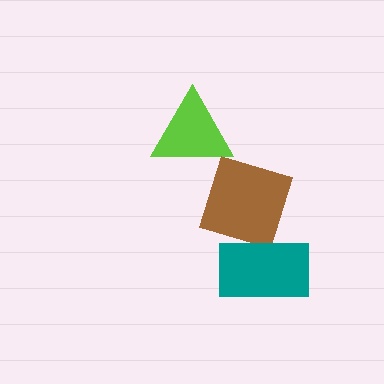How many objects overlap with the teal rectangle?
1 object overlaps with the teal rectangle.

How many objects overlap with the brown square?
1 object overlaps with the brown square.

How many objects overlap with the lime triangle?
0 objects overlap with the lime triangle.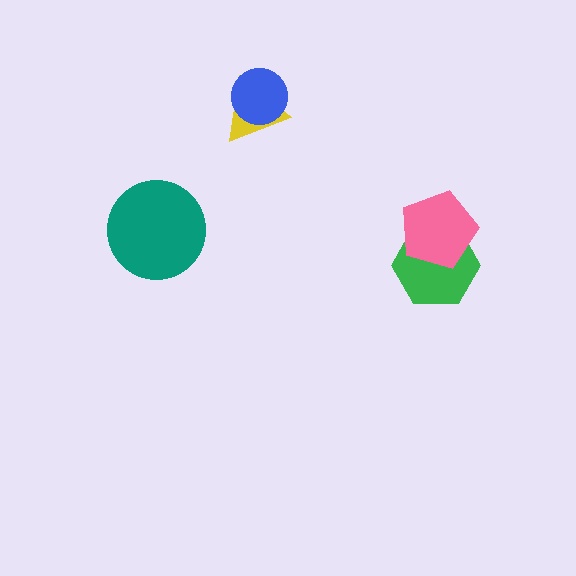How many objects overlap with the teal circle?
0 objects overlap with the teal circle.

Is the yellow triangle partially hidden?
Yes, it is partially covered by another shape.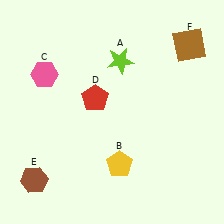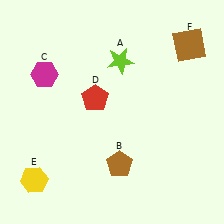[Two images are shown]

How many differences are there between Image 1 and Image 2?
There are 3 differences between the two images.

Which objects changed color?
B changed from yellow to brown. C changed from pink to magenta. E changed from brown to yellow.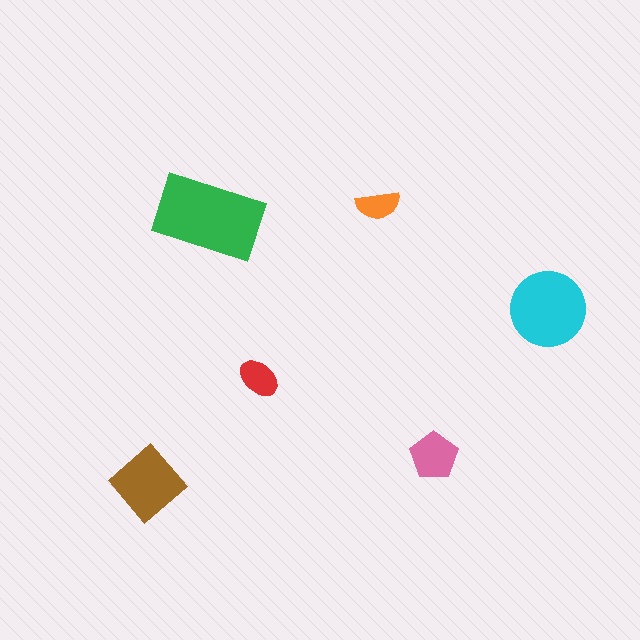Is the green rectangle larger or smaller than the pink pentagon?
Larger.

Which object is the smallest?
The orange semicircle.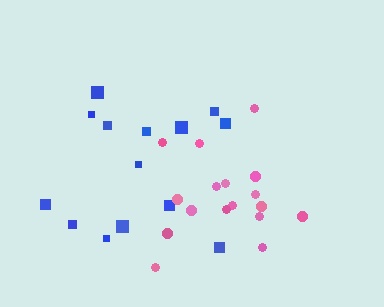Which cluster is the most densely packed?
Pink.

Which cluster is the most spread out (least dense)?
Blue.